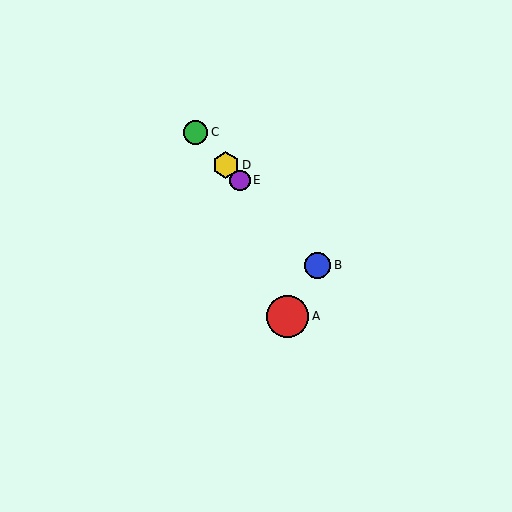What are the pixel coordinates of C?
Object C is at (196, 132).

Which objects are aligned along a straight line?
Objects B, C, D, E are aligned along a straight line.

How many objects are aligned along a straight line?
4 objects (B, C, D, E) are aligned along a straight line.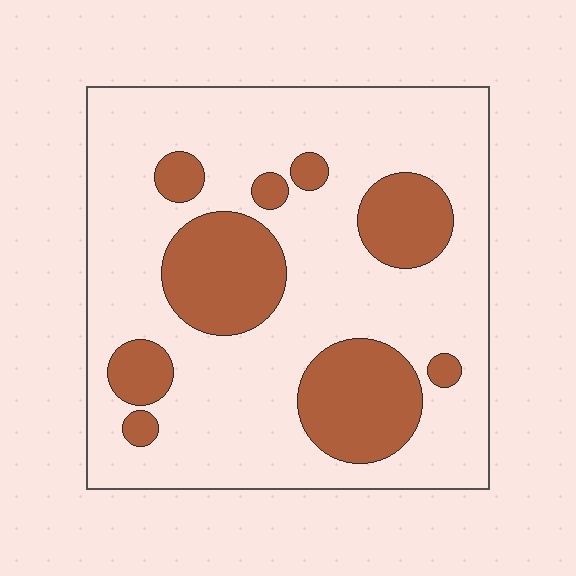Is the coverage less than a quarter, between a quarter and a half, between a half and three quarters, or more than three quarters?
Between a quarter and a half.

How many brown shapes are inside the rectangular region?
9.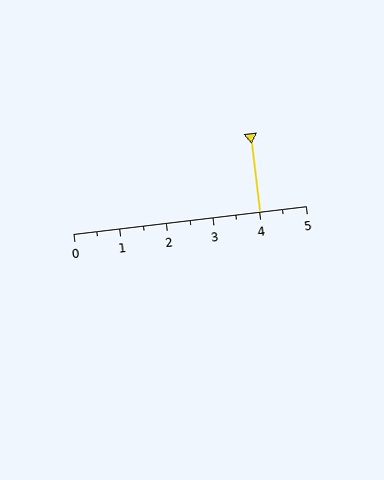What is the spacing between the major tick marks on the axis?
The major ticks are spaced 1 apart.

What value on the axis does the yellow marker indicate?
The marker indicates approximately 4.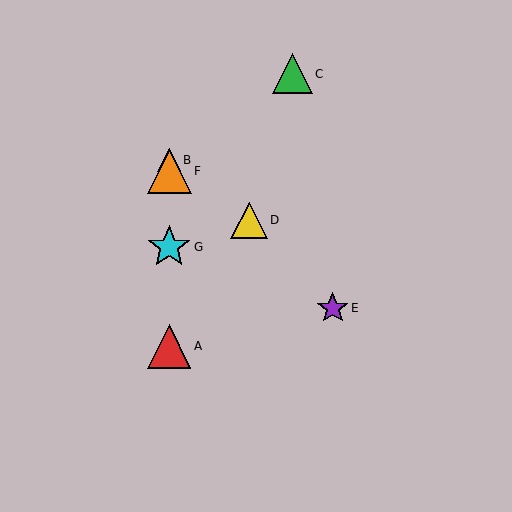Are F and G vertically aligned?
Yes, both are at x≈169.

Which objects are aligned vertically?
Objects A, B, F, G are aligned vertically.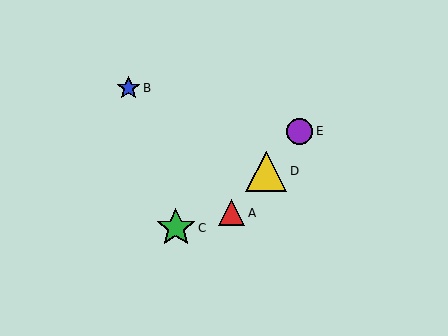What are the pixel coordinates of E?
Object E is at (300, 131).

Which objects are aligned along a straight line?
Objects A, D, E are aligned along a straight line.